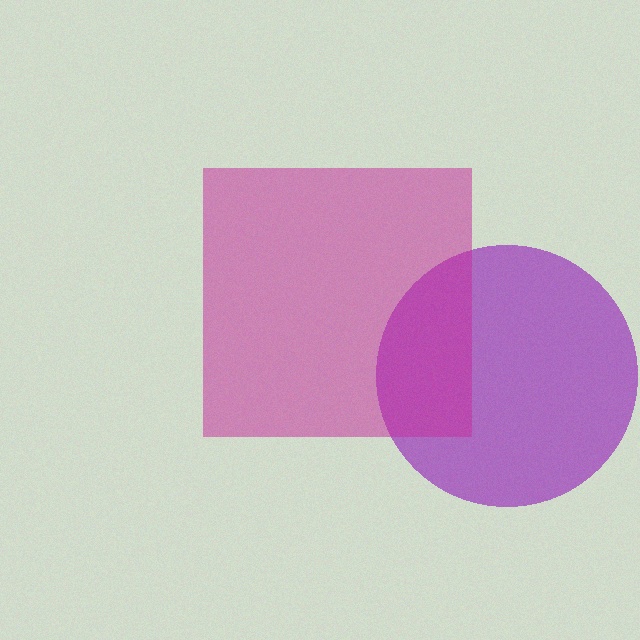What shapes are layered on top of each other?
The layered shapes are: a purple circle, a magenta square.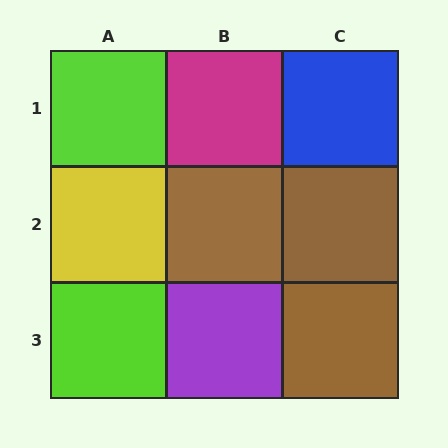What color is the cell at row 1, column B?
Magenta.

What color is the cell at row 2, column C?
Brown.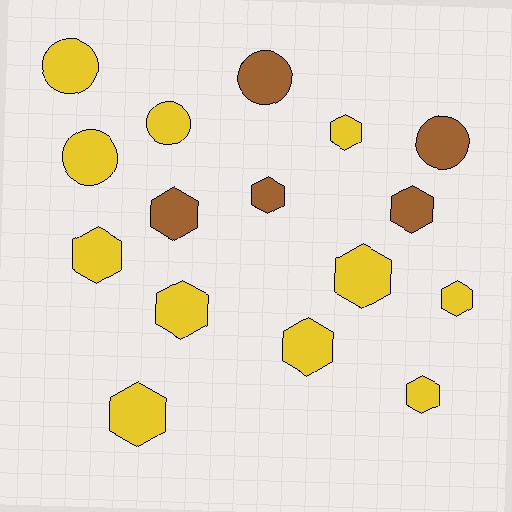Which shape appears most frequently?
Hexagon, with 11 objects.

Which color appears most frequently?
Yellow, with 11 objects.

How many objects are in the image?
There are 16 objects.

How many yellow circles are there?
There are 3 yellow circles.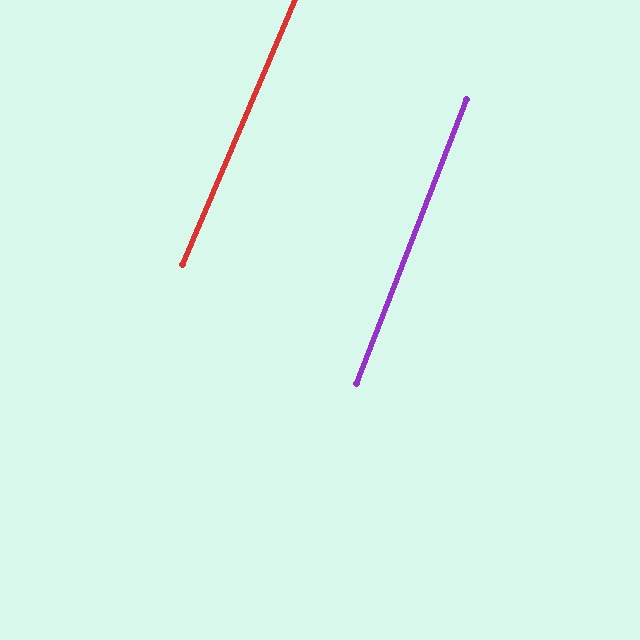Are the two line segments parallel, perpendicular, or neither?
Parallel — their directions differ by only 1.9°.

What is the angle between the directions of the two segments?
Approximately 2 degrees.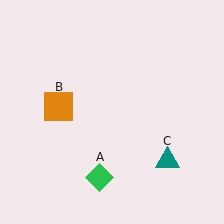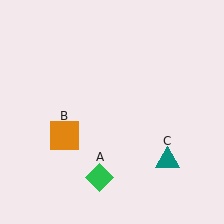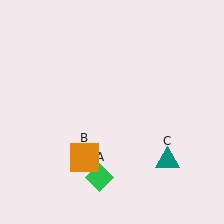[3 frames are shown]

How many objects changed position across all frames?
1 object changed position: orange square (object B).